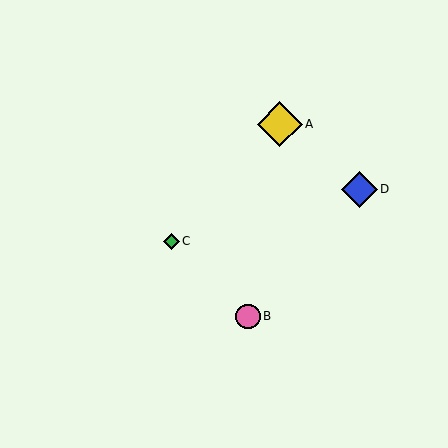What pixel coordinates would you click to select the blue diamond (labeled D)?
Click at (359, 189) to select the blue diamond D.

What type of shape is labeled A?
Shape A is a yellow diamond.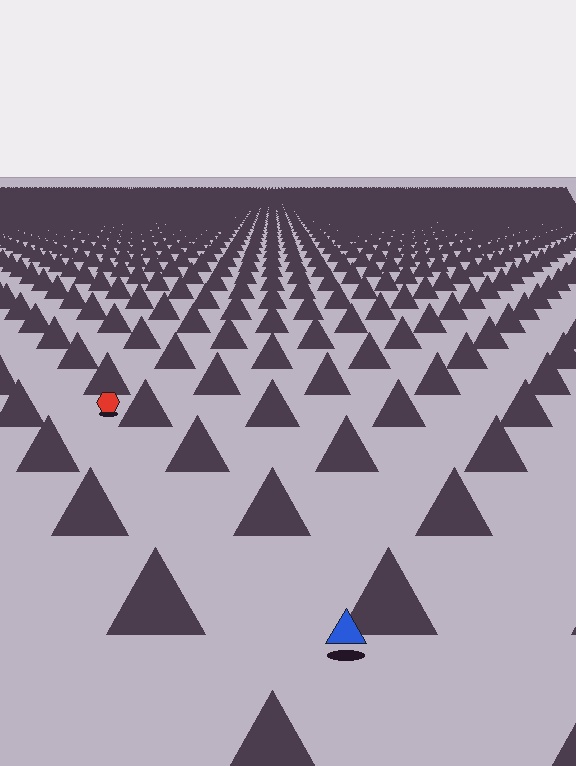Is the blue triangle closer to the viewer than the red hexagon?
Yes. The blue triangle is closer — you can tell from the texture gradient: the ground texture is coarser near it.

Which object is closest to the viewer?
The blue triangle is closest. The texture marks near it are larger and more spread out.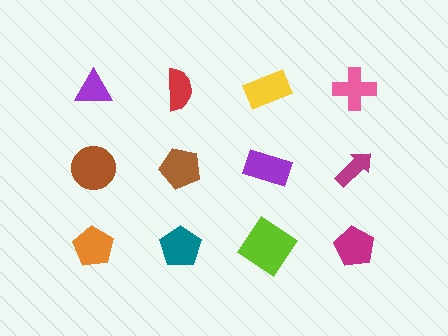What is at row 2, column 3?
A purple rectangle.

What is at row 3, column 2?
A teal pentagon.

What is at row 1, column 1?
A purple triangle.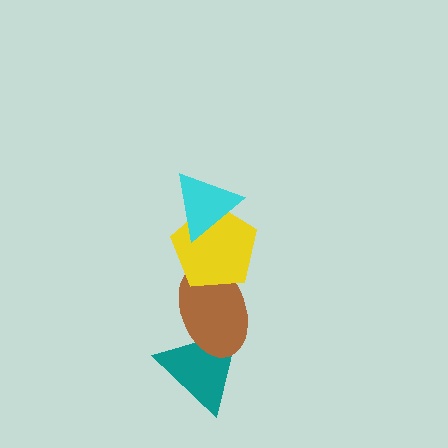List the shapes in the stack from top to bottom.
From top to bottom: the cyan triangle, the yellow pentagon, the brown ellipse, the teal triangle.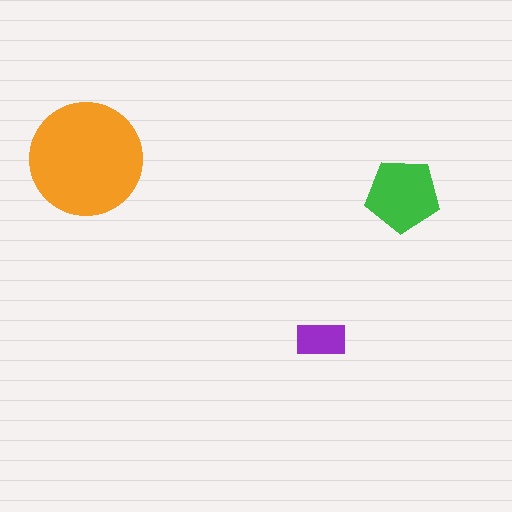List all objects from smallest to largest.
The purple rectangle, the green pentagon, the orange circle.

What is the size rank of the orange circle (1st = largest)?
1st.